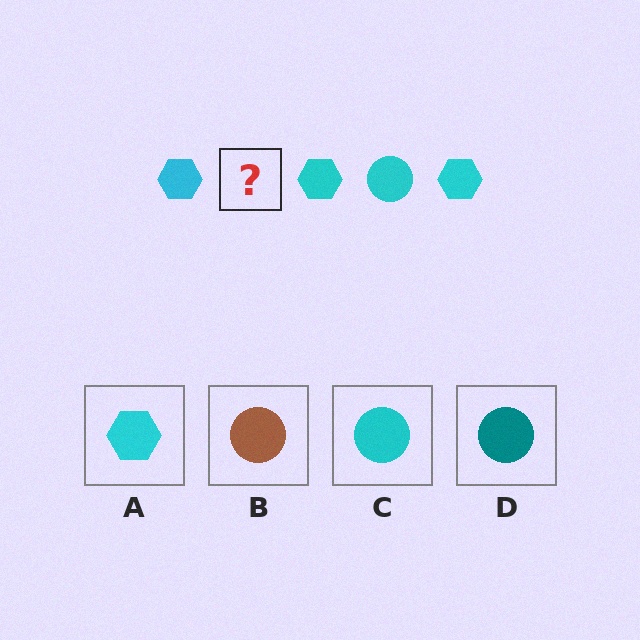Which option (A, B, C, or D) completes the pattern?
C.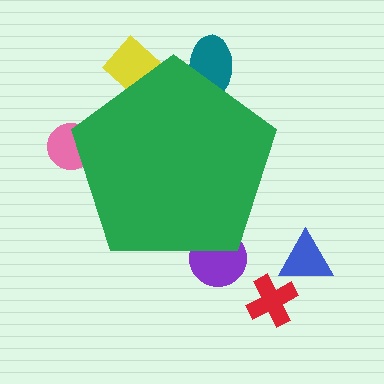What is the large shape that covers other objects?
A green pentagon.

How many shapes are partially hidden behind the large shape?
4 shapes are partially hidden.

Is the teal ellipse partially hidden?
Yes, the teal ellipse is partially hidden behind the green pentagon.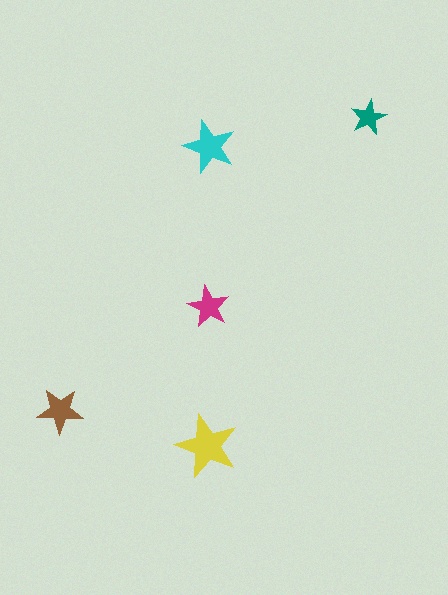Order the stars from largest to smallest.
the yellow one, the cyan one, the brown one, the magenta one, the teal one.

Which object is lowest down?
The yellow star is bottommost.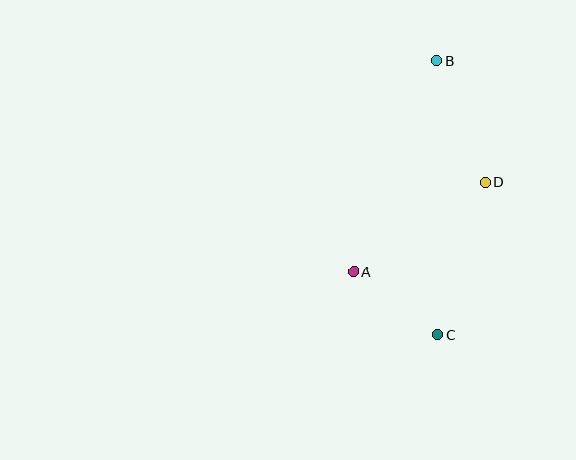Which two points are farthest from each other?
Points B and C are farthest from each other.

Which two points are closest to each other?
Points A and C are closest to each other.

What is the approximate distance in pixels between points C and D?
The distance between C and D is approximately 160 pixels.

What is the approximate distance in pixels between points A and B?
The distance between A and B is approximately 227 pixels.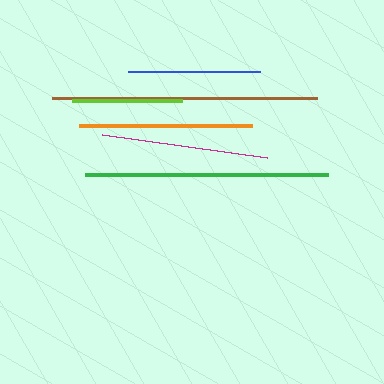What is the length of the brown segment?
The brown segment is approximately 266 pixels long.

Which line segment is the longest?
The brown line is the longest at approximately 266 pixels.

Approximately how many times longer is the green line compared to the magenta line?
The green line is approximately 1.5 times the length of the magenta line.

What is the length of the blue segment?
The blue segment is approximately 132 pixels long.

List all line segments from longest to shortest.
From longest to shortest: brown, green, orange, magenta, blue, lime.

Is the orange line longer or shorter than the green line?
The green line is longer than the orange line.